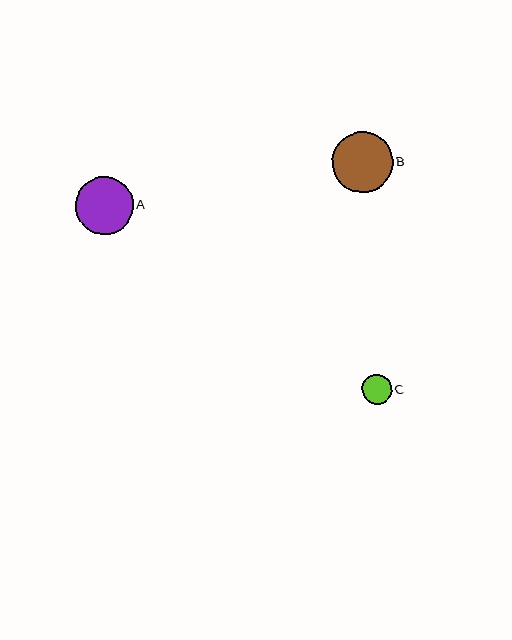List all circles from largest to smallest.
From largest to smallest: B, A, C.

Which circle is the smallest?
Circle C is the smallest with a size of approximately 30 pixels.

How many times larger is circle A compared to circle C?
Circle A is approximately 2.0 times the size of circle C.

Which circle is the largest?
Circle B is the largest with a size of approximately 61 pixels.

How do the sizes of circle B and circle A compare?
Circle B and circle A are approximately the same size.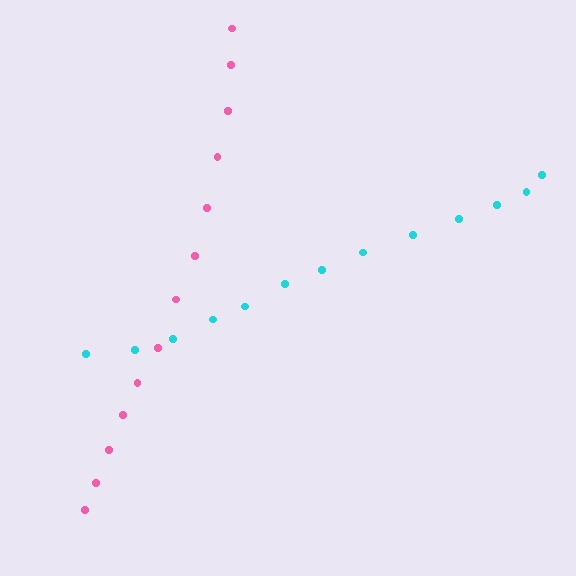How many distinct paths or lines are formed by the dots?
There are 2 distinct paths.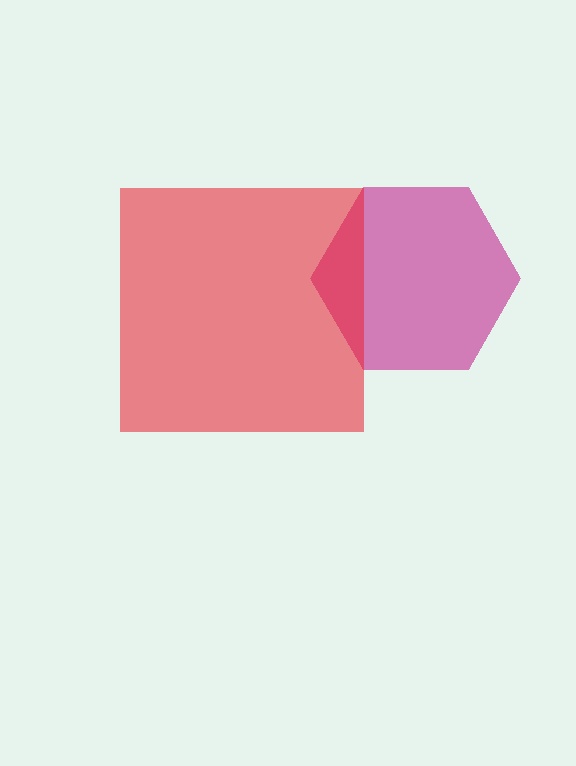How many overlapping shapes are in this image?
There are 2 overlapping shapes in the image.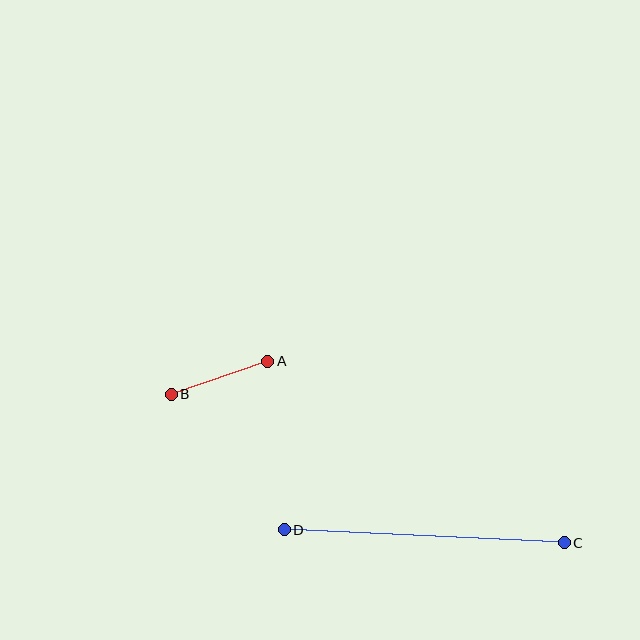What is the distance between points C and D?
The distance is approximately 280 pixels.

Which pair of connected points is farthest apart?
Points C and D are farthest apart.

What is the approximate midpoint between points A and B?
The midpoint is at approximately (219, 378) pixels.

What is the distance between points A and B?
The distance is approximately 101 pixels.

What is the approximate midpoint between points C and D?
The midpoint is at approximately (424, 536) pixels.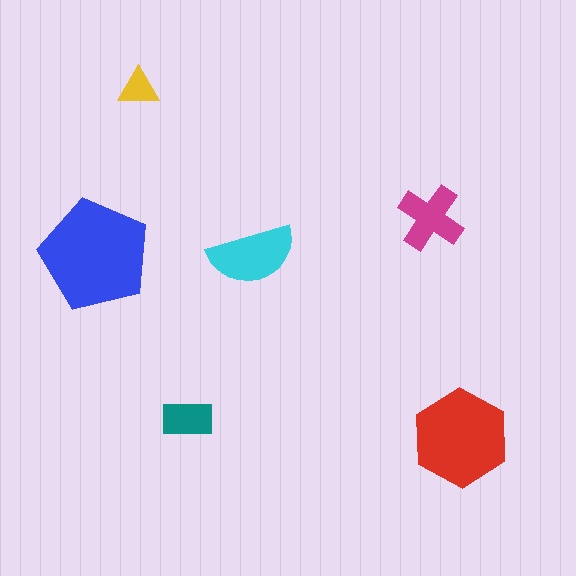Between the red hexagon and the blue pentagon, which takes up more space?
The blue pentagon.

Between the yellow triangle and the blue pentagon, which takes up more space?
The blue pentagon.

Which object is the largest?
The blue pentagon.